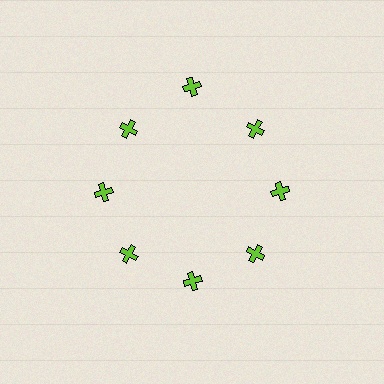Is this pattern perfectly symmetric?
No. The 8 lime crosses are arranged in a ring, but one element near the 12 o'clock position is pushed outward from the center, breaking the 8-fold rotational symmetry.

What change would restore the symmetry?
The symmetry would be restored by moving it inward, back onto the ring so that all 8 crosses sit at equal angles and equal distance from the center.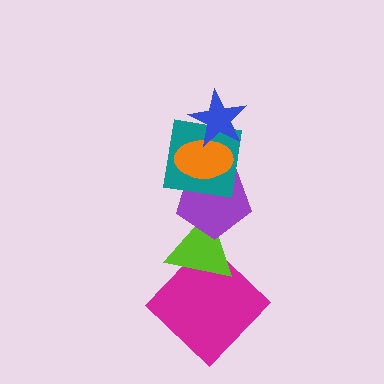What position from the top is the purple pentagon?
The purple pentagon is 4th from the top.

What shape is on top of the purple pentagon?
The teal square is on top of the purple pentagon.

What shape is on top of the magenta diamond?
The lime triangle is on top of the magenta diamond.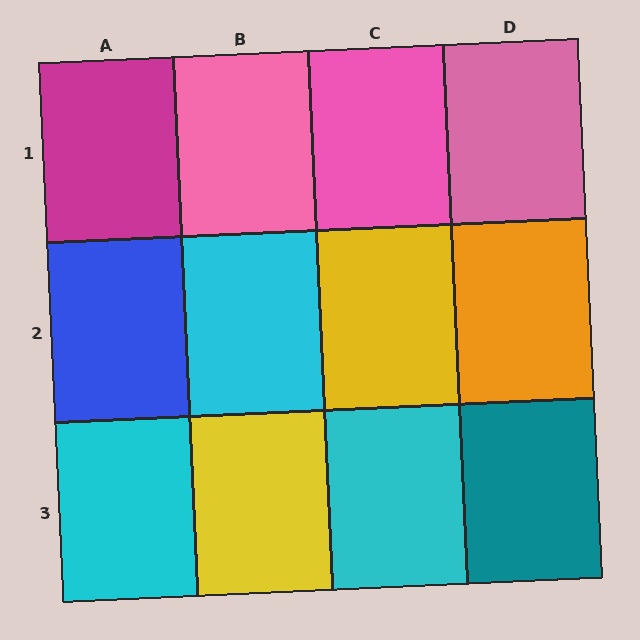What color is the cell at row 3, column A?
Cyan.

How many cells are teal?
1 cell is teal.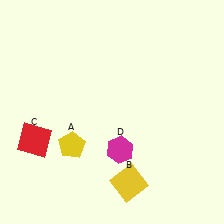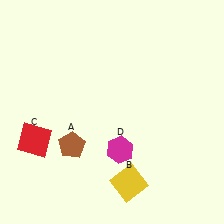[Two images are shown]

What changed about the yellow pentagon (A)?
In Image 1, A is yellow. In Image 2, it changed to brown.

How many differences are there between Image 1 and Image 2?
There is 1 difference between the two images.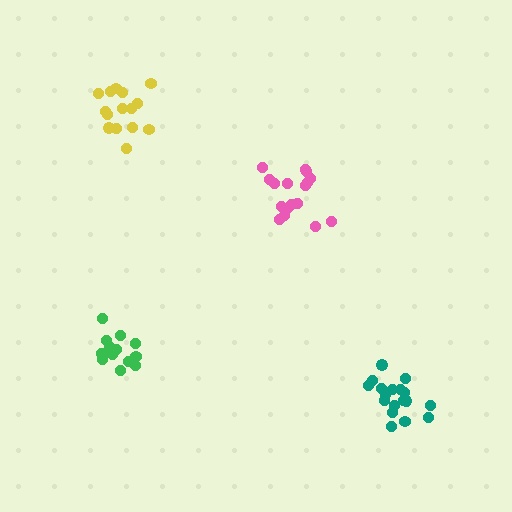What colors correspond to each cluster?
The clusters are colored: yellow, teal, pink, green.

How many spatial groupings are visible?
There are 4 spatial groupings.